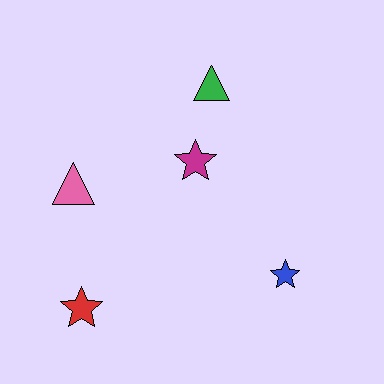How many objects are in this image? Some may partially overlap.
There are 5 objects.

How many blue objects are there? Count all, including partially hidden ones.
There is 1 blue object.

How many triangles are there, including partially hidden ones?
There are 2 triangles.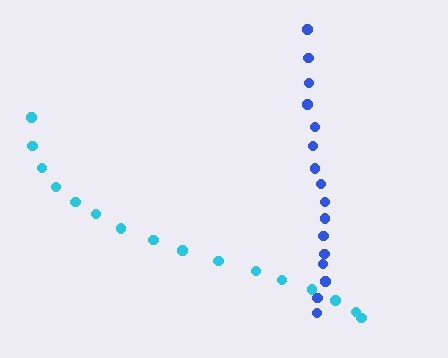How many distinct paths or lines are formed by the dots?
There are 2 distinct paths.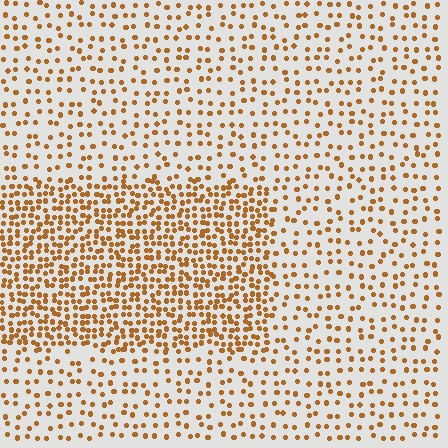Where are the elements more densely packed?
The elements are more densely packed inside the rectangle boundary.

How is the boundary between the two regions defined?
The boundary is defined by a change in element density (approximately 2.3x ratio). All elements are the same color, size, and shape.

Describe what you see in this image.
The image contains small brown elements arranged at two different densities. A rectangle-shaped region is visible where the elements are more densely packed than the surrounding area.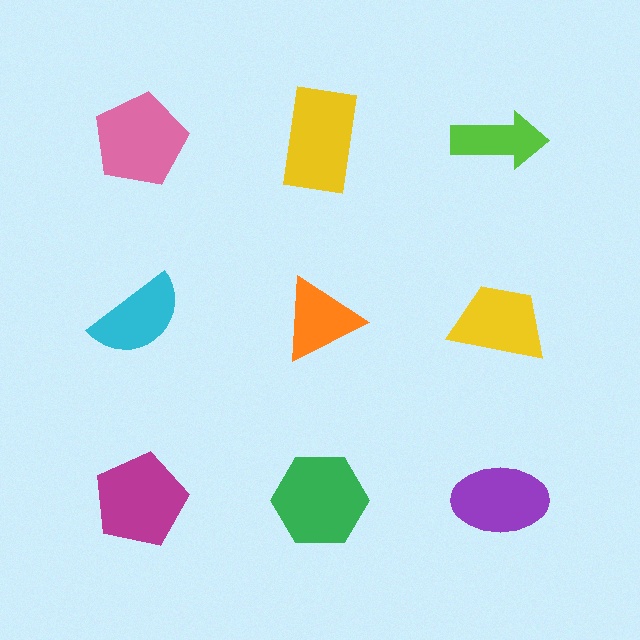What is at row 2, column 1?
A cyan semicircle.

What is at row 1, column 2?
A yellow rectangle.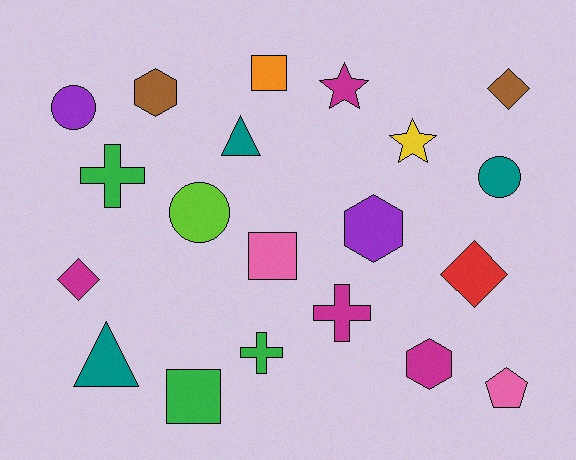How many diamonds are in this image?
There are 3 diamonds.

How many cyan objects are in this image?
There are no cyan objects.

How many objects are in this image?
There are 20 objects.